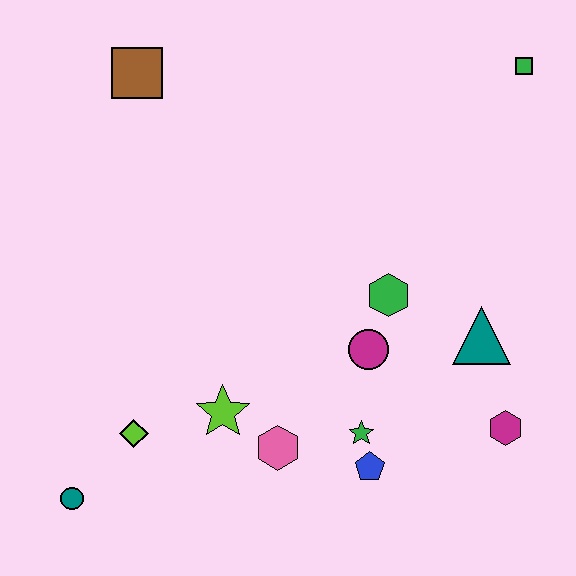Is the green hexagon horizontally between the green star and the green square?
Yes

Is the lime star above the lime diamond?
Yes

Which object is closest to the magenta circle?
The green hexagon is closest to the magenta circle.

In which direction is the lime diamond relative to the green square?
The lime diamond is to the left of the green square.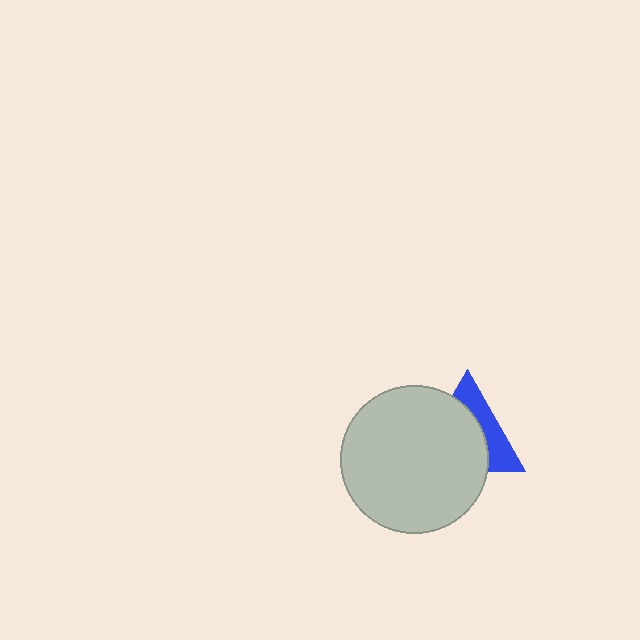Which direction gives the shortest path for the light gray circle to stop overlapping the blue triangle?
Moving toward the lower-left gives the shortest separation.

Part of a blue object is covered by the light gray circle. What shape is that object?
It is a triangle.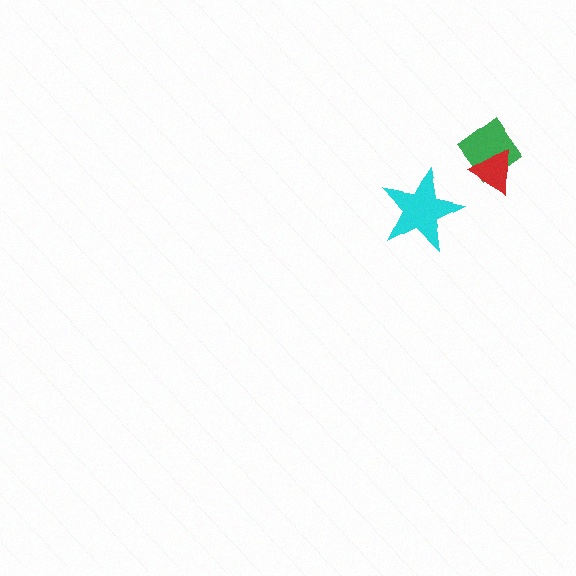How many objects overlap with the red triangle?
1 object overlaps with the red triangle.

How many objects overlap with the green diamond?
1 object overlaps with the green diamond.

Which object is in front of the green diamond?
The red triangle is in front of the green diamond.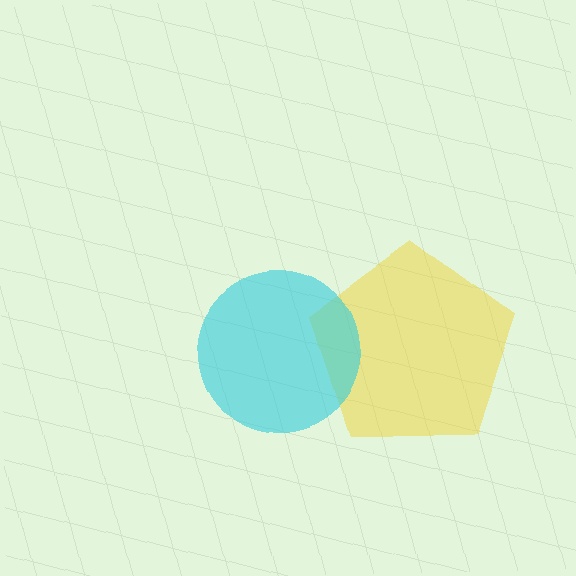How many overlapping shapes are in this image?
There are 2 overlapping shapes in the image.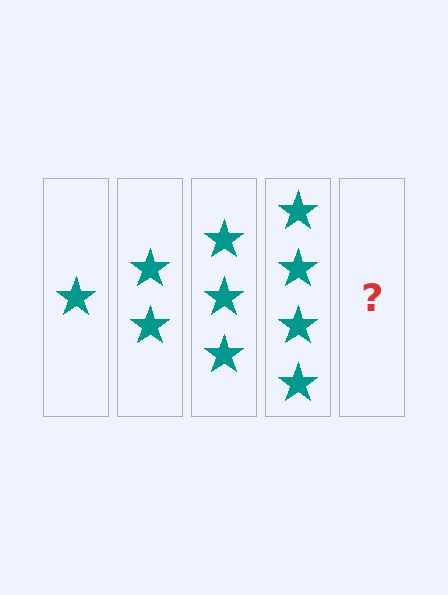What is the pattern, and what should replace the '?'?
The pattern is that each step adds one more star. The '?' should be 5 stars.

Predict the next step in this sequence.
The next step is 5 stars.